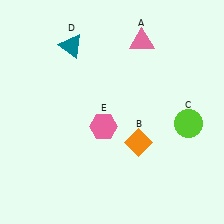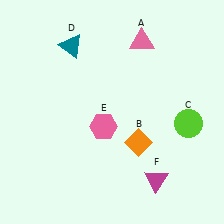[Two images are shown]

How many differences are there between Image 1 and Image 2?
There is 1 difference between the two images.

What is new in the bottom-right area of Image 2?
A magenta triangle (F) was added in the bottom-right area of Image 2.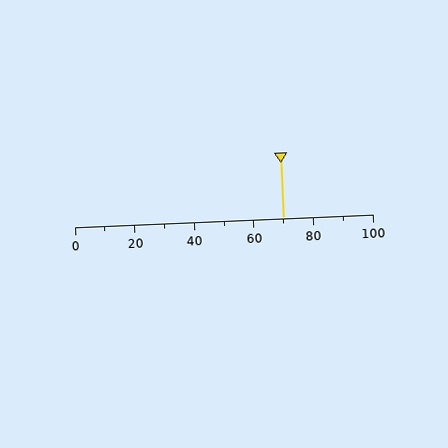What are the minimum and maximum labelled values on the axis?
The axis runs from 0 to 100.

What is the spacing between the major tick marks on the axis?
The major ticks are spaced 20 apart.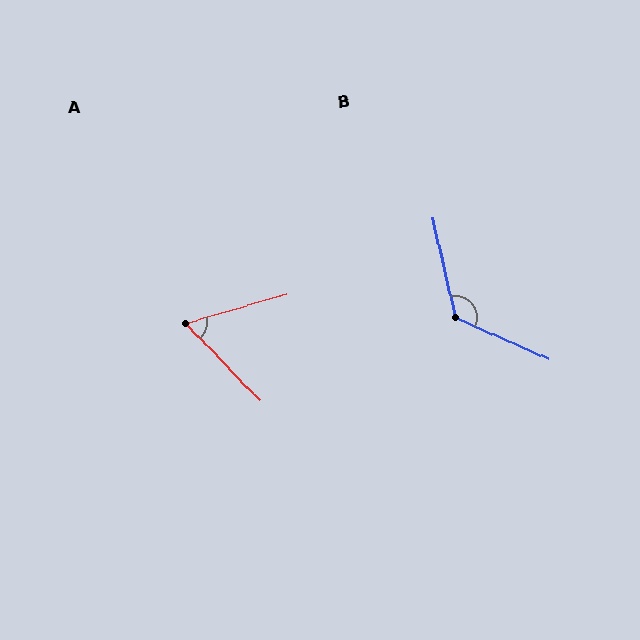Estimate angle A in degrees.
Approximately 62 degrees.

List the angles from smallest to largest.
A (62°), B (127°).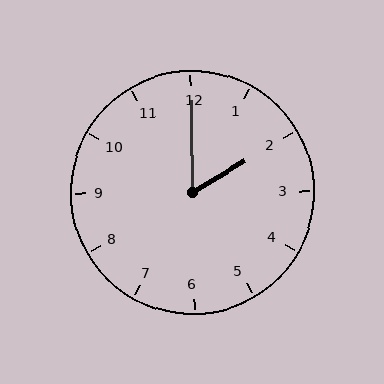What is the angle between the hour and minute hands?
Approximately 60 degrees.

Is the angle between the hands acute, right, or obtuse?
It is acute.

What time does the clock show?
2:00.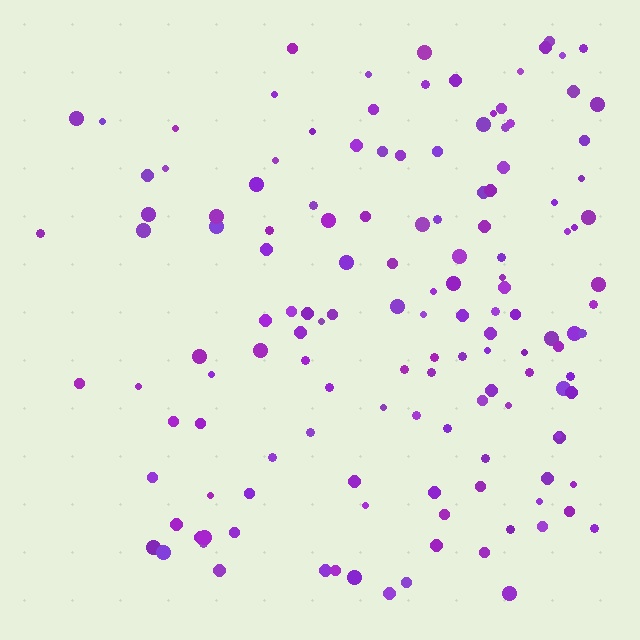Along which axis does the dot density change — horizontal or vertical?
Horizontal.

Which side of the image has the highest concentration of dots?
The right.